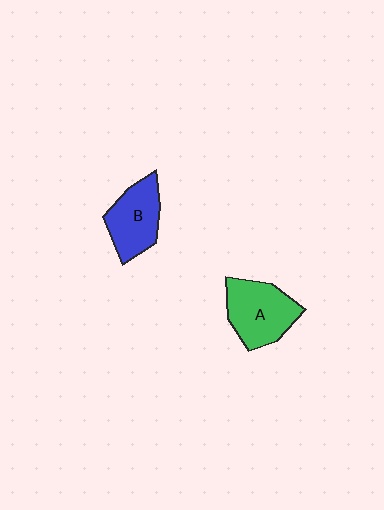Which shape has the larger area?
Shape A (green).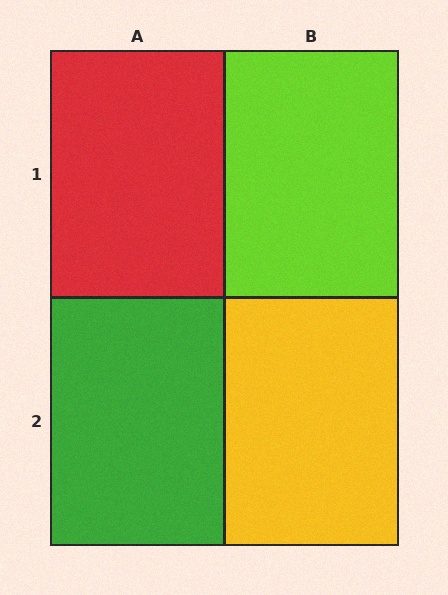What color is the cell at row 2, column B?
Yellow.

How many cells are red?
1 cell is red.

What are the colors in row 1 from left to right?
Red, lime.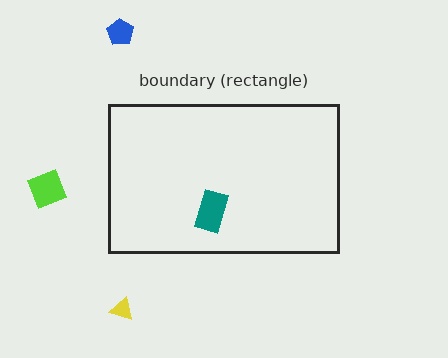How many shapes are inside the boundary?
1 inside, 3 outside.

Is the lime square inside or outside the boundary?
Outside.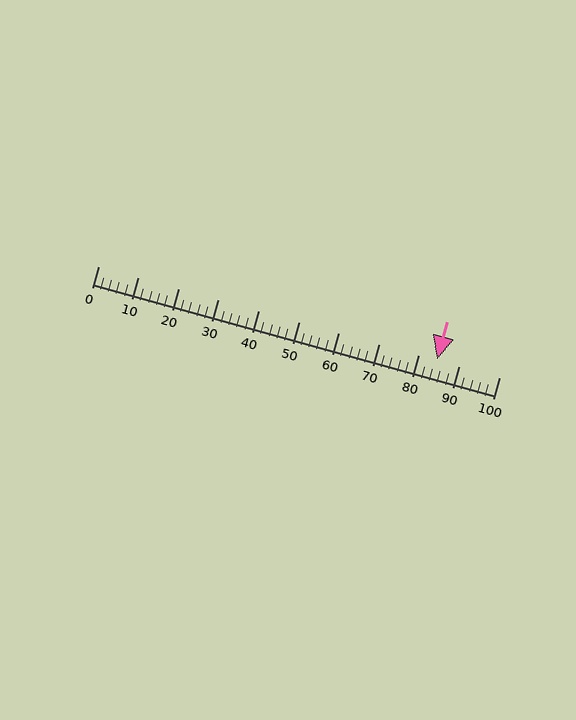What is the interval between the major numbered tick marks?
The major tick marks are spaced 10 units apart.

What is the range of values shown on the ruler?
The ruler shows values from 0 to 100.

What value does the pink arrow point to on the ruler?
The pink arrow points to approximately 85.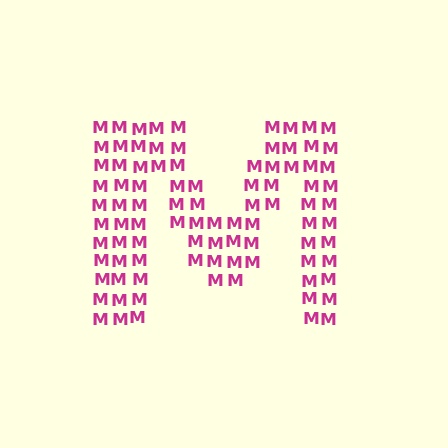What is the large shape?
The large shape is the letter M.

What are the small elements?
The small elements are letter M's.